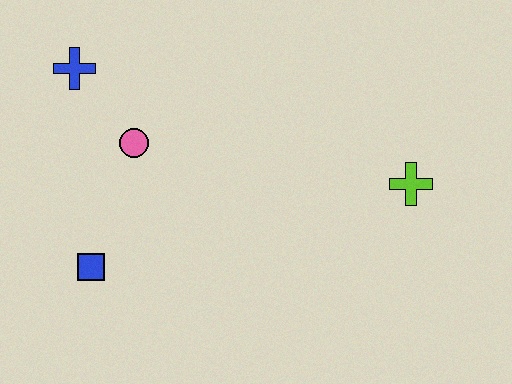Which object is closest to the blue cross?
The pink circle is closest to the blue cross.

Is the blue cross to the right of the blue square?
No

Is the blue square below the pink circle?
Yes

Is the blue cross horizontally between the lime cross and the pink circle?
No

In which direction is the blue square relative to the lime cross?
The blue square is to the left of the lime cross.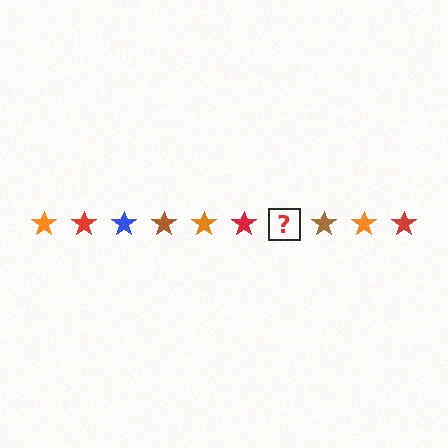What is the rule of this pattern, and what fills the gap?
The rule is that the pattern cycles through orange, red, blue, brown stars. The gap should be filled with a blue star.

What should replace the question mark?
The question mark should be replaced with a blue star.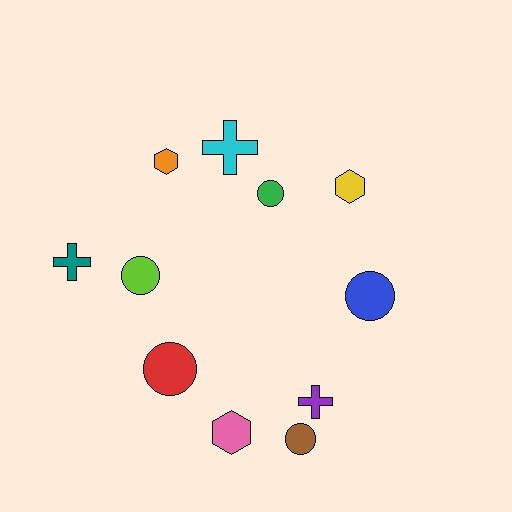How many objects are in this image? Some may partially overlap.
There are 11 objects.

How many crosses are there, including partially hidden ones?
There are 3 crosses.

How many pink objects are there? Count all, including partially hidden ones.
There is 1 pink object.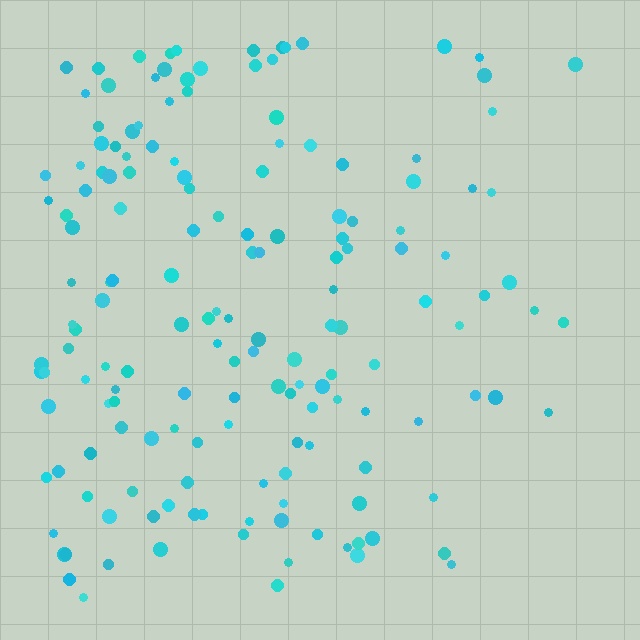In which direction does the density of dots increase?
From right to left, with the left side densest.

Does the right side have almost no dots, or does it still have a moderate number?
Still a moderate number, just noticeably fewer than the left.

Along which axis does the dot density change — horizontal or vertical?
Horizontal.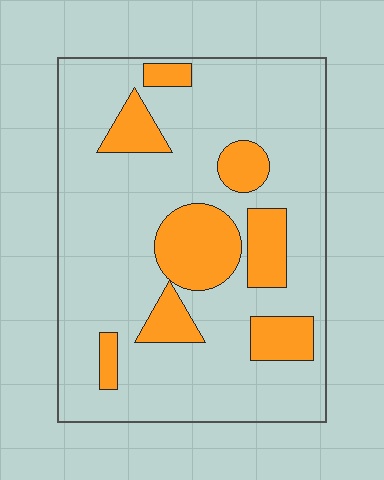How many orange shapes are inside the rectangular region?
8.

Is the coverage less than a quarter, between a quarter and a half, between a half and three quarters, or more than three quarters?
Less than a quarter.